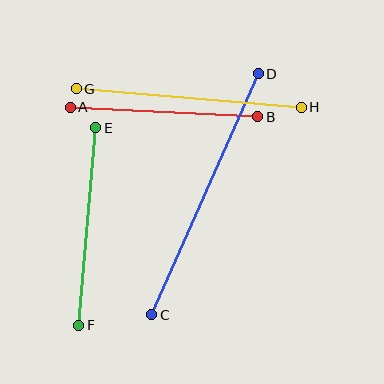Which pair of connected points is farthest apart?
Points C and D are farthest apart.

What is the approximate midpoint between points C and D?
The midpoint is at approximately (205, 194) pixels.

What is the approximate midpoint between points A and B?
The midpoint is at approximately (164, 112) pixels.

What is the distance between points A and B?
The distance is approximately 188 pixels.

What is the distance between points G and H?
The distance is approximately 226 pixels.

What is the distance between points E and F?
The distance is approximately 198 pixels.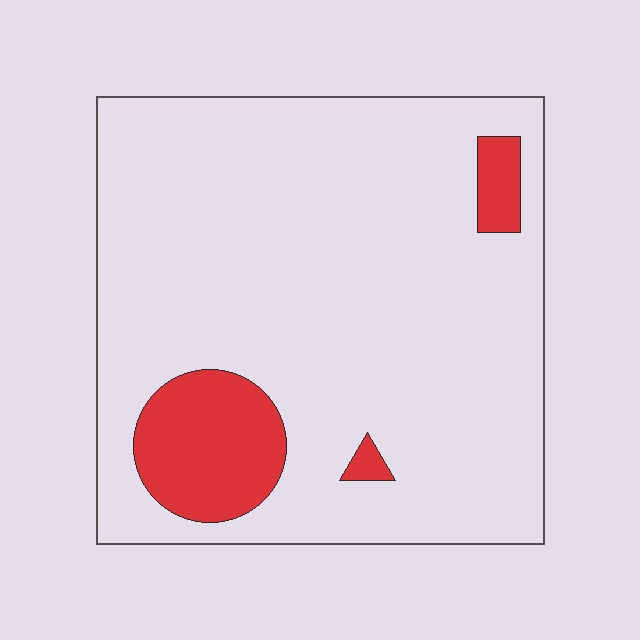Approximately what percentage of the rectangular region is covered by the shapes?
Approximately 10%.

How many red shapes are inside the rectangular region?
3.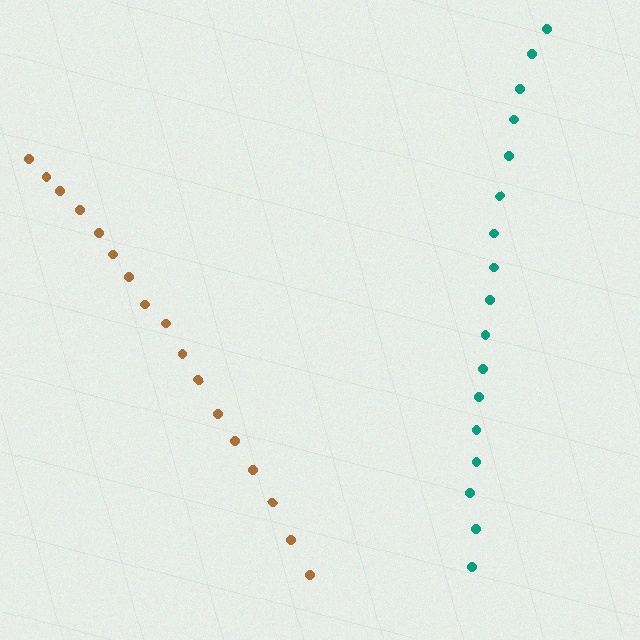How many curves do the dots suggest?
There are 2 distinct paths.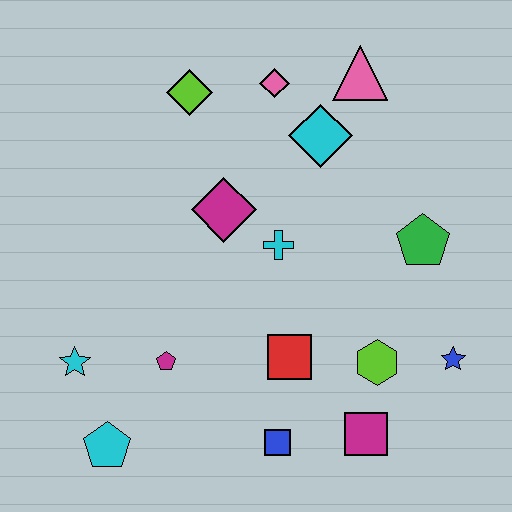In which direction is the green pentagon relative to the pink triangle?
The green pentagon is below the pink triangle.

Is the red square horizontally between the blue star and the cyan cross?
Yes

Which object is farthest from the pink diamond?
The cyan pentagon is farthest from the pink diamond.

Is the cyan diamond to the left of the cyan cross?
No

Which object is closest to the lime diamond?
The pink diamond is closest to the lime diamond.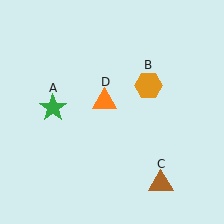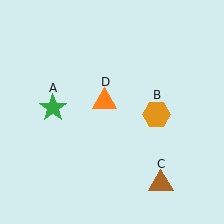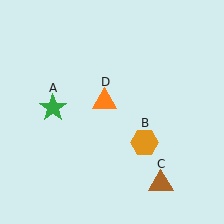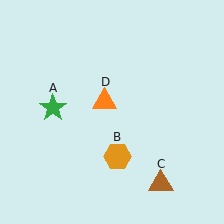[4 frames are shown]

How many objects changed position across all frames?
1 object changed position: orange hexagon (object B).